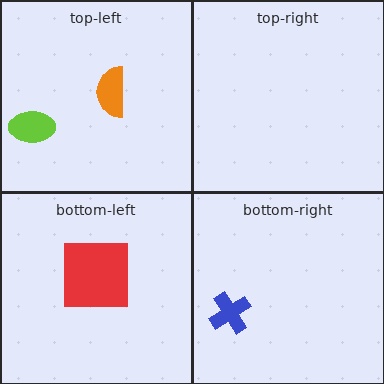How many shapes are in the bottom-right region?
1.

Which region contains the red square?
The bottom-left region.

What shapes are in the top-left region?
The lime ellipse, the orange semicircle.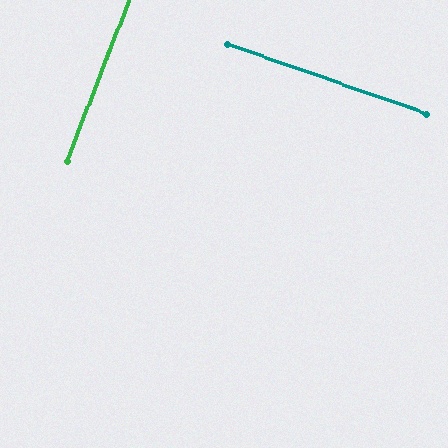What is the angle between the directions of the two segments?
Approximately 88 degrees.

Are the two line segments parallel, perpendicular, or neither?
Perpendicular — they meet at approximately 88°.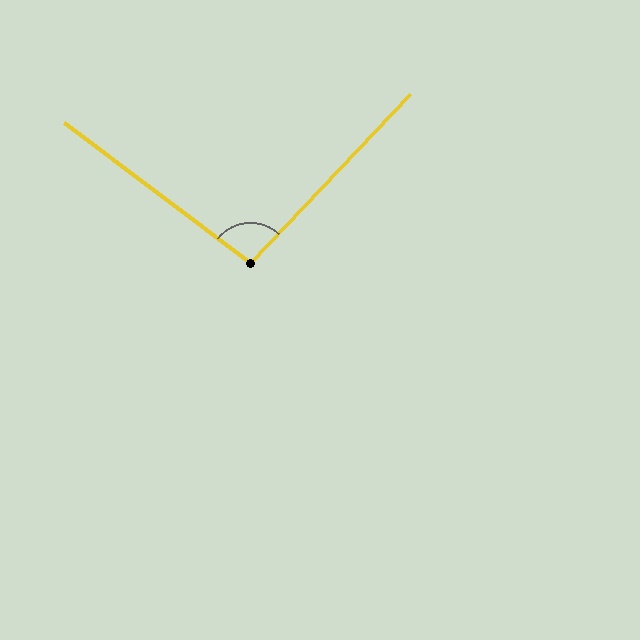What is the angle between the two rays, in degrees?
Approximately 96 degrees.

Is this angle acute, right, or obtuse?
It is obtuse.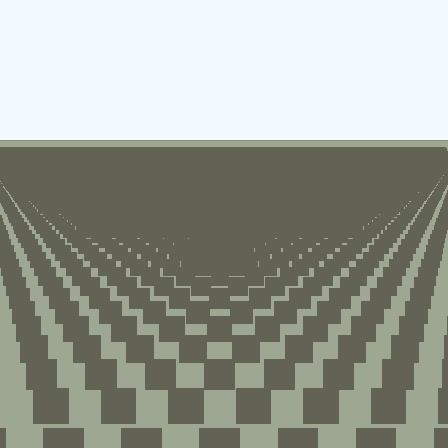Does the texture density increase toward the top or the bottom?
Density increases toward the top.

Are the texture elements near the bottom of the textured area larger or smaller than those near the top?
Larger. Near the bottom, elements are closer to the viewer and appear at a bigger on-screen size.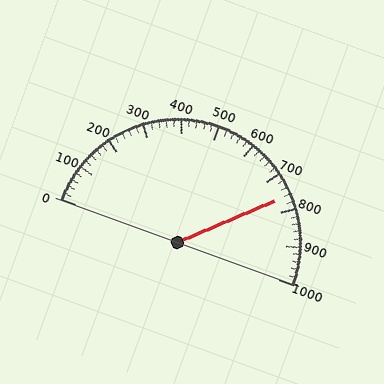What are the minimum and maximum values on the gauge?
The gauge ranges from 0 to 1000.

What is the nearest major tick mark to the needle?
The nearest major tick mark is 800.